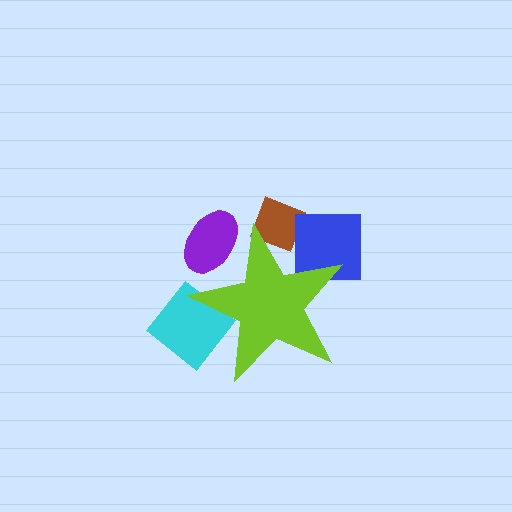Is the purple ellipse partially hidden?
Yes, the purple ellipse is partially hidden behind the lime star.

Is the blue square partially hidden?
Yes, the blue square is partially hidden behind the lime star.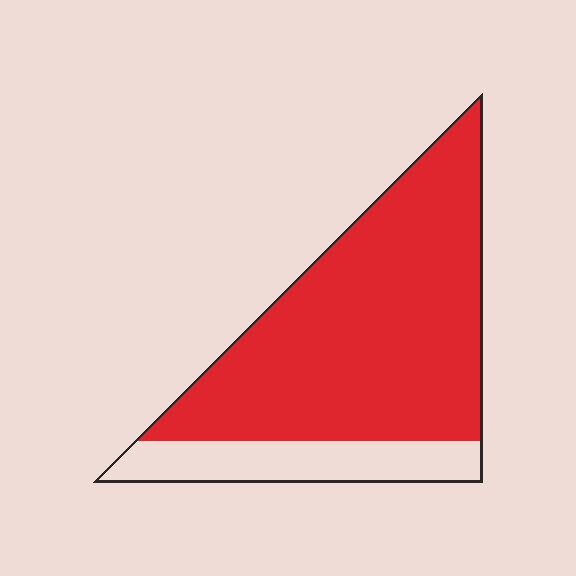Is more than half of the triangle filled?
Yes.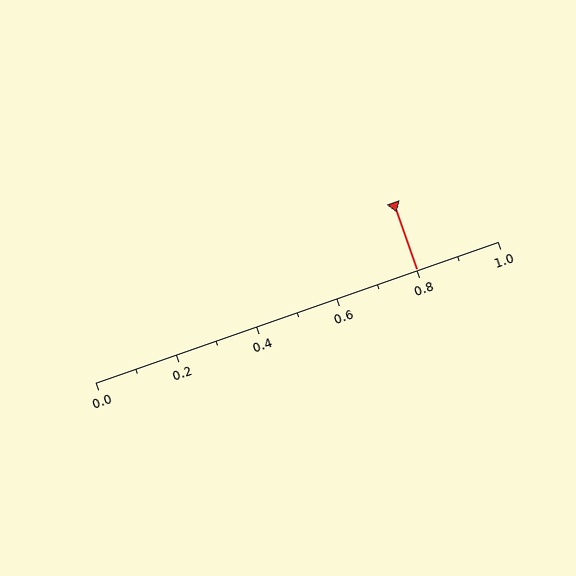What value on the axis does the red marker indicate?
The marker indicates approximately 0.8.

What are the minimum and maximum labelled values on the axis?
The axis runs from 0.0 to 1.0.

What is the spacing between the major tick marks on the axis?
The major ticks are spaced 0.2 apart.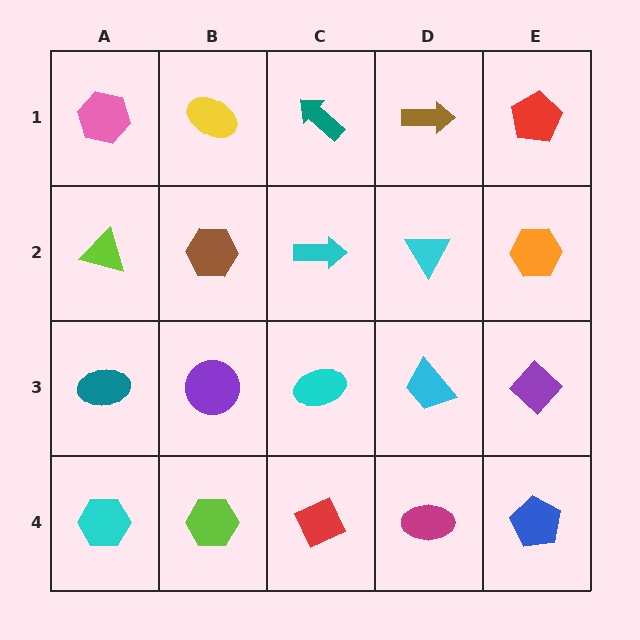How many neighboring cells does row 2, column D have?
4.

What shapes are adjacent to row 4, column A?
A teal ellipse (row 3, column A), a lime hexagon (row 4, column B).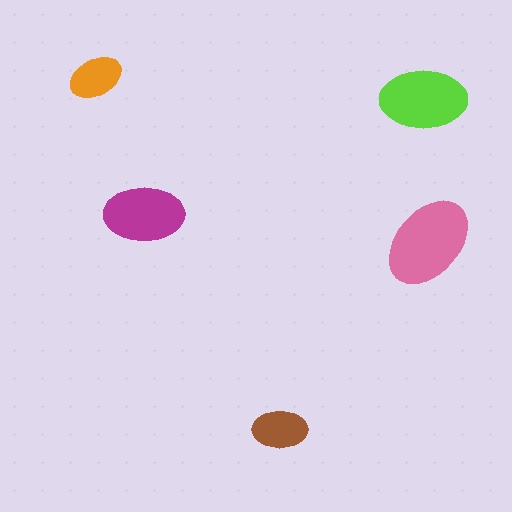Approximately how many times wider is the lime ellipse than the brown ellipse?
About 1.5 times wider.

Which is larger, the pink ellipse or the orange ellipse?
The pink one.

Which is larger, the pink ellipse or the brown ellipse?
The pink one.